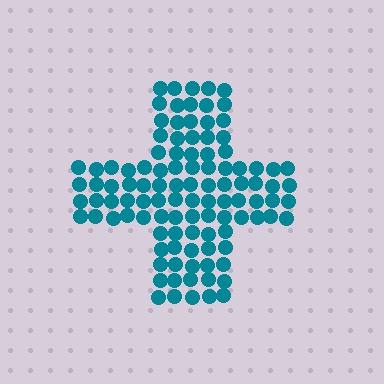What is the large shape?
The large shape is a cross.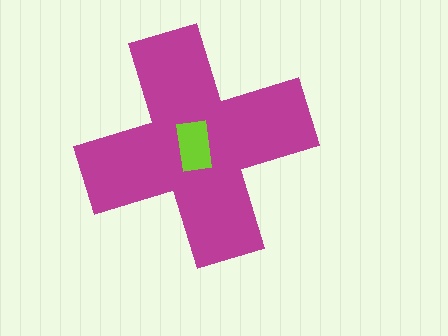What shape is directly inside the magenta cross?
The lime rectangle.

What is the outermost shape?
The magenta cross.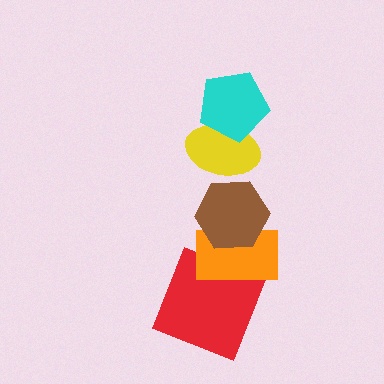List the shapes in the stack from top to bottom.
From top to bottom: the cyan pentagon, the yellow ellipse, the brown hexagon, the orange rectangle, the red square.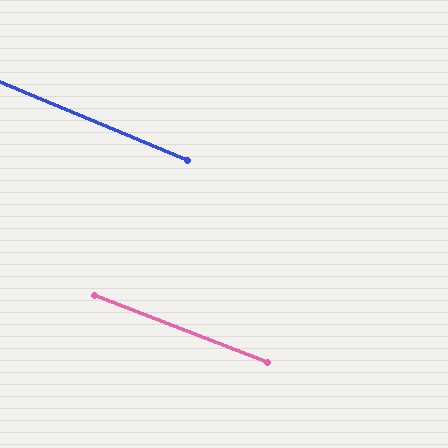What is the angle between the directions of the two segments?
Approximately 2 degrees.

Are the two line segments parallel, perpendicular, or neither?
Parallel — their directions differ by only 1.5°.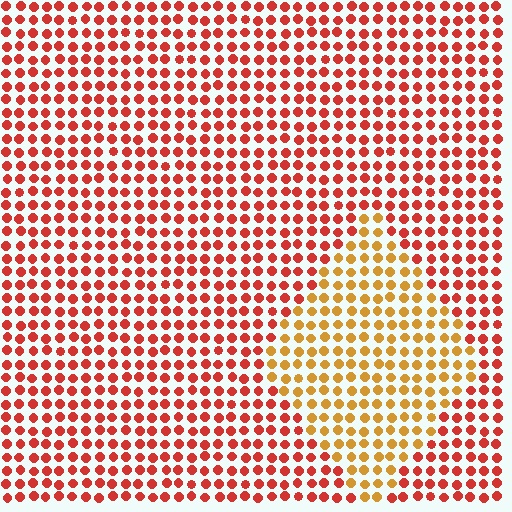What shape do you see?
I see a diamond.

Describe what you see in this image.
The image is filled with small red elements in a uniform arrangement. A diamond-shaped region is visible where the elements are tinted to a slightly different hue, forming a subtle color boundary.